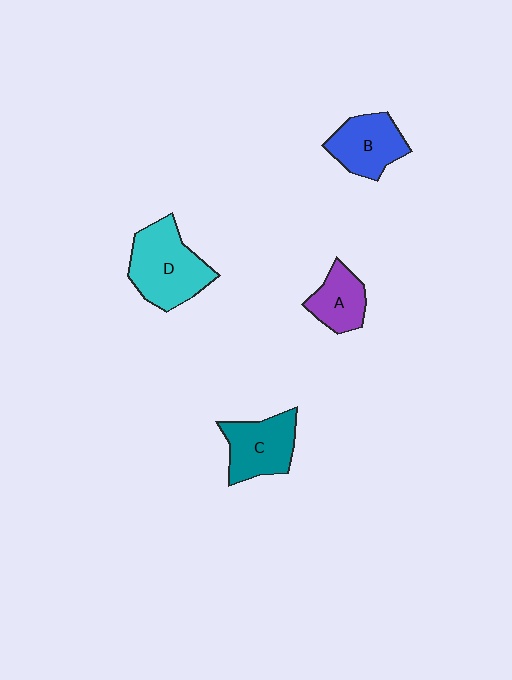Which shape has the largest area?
Shape D (cyan).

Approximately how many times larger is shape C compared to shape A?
Approximately 1.4 times.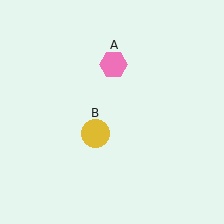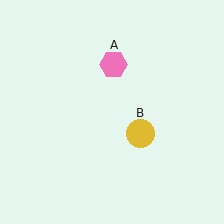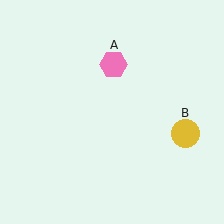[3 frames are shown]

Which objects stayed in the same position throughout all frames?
Pink hexagon (object A) remained stationary.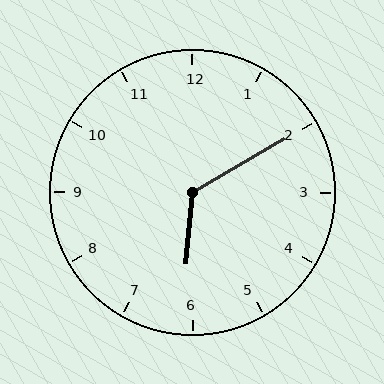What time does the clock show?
6:10.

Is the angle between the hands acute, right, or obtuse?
It is obtuse.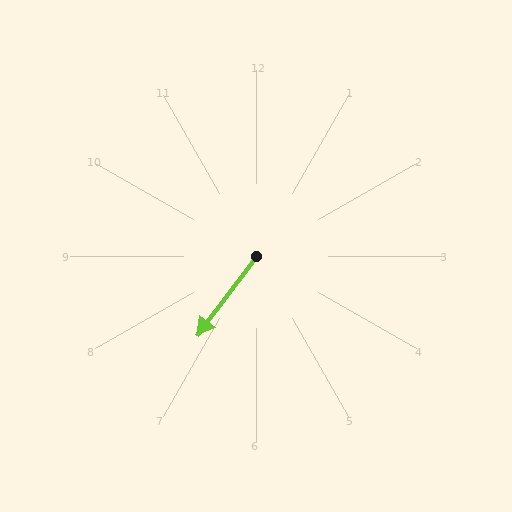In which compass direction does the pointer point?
Southwest.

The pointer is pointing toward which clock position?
Roughly 7 o'clock.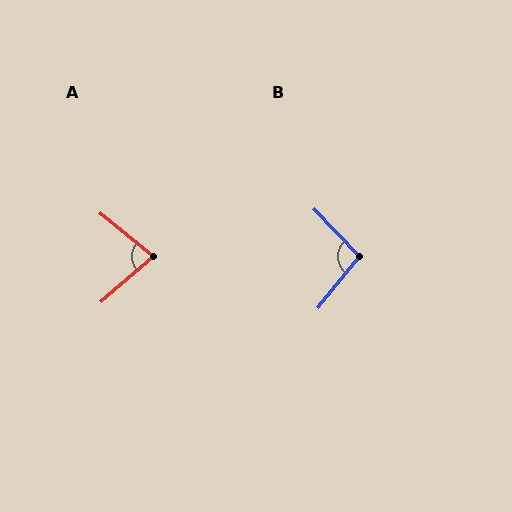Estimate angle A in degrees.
Approximately 80 degrees.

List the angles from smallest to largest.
A (80°), B (98°).